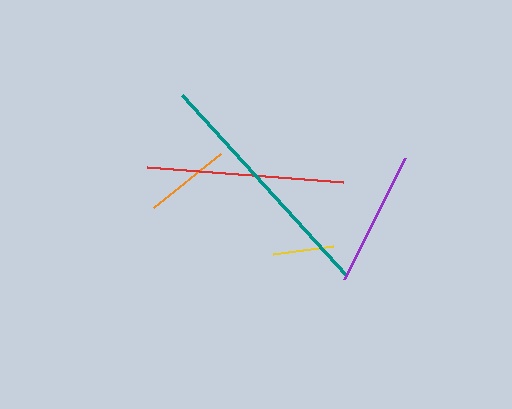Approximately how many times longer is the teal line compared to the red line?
The teal line is approximately 1.2 times the length of the red line.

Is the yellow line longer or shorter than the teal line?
The teal line is longer than the yellow line.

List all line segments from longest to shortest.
From longest to shortest: teal, red, purple, orange, yellow.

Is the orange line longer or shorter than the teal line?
The teal line is longer than the orange line.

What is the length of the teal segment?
The teal segment is approximately 244 pixels long.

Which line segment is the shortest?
The yellow line is the shortest at approximately 61 pixels.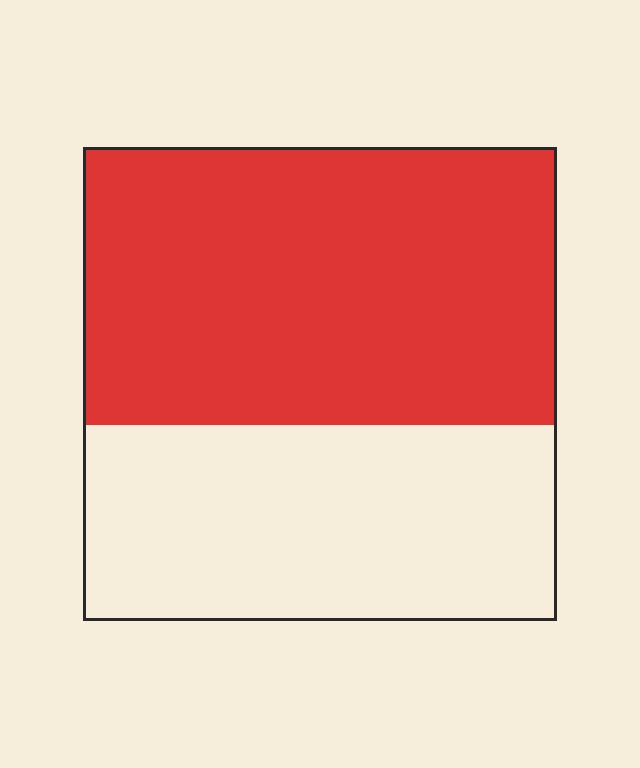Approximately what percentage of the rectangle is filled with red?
Approximately 60%.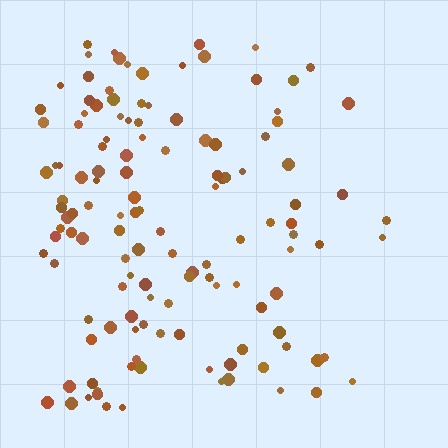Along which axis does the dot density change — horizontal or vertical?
Horizontal.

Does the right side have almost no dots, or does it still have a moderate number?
Still a moderate number, just noticeably fewer than the left.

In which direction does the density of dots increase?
From right to left, with the left side densest.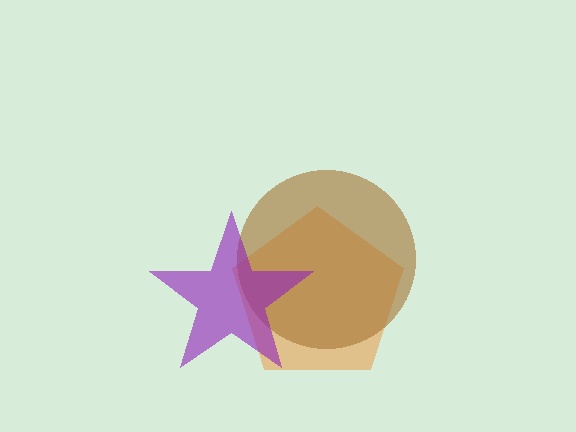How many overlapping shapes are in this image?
There are 3 overlapping shapes in the image.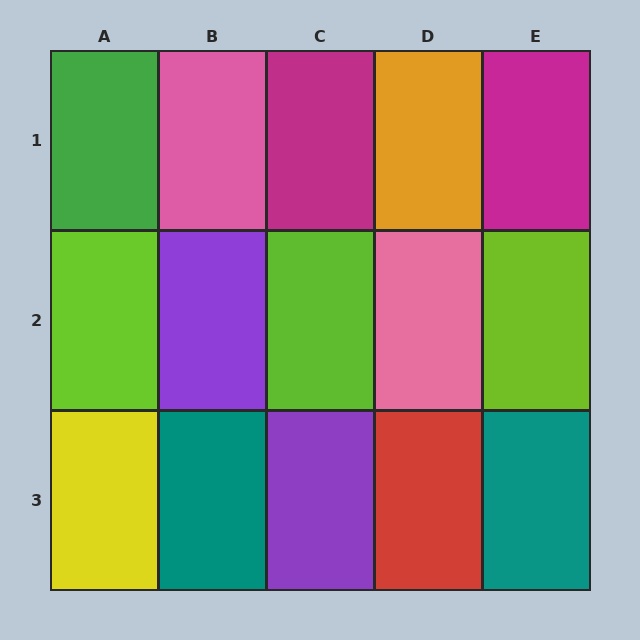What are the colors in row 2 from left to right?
Lime, purple, lime, pink, lime.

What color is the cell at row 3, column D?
Red.